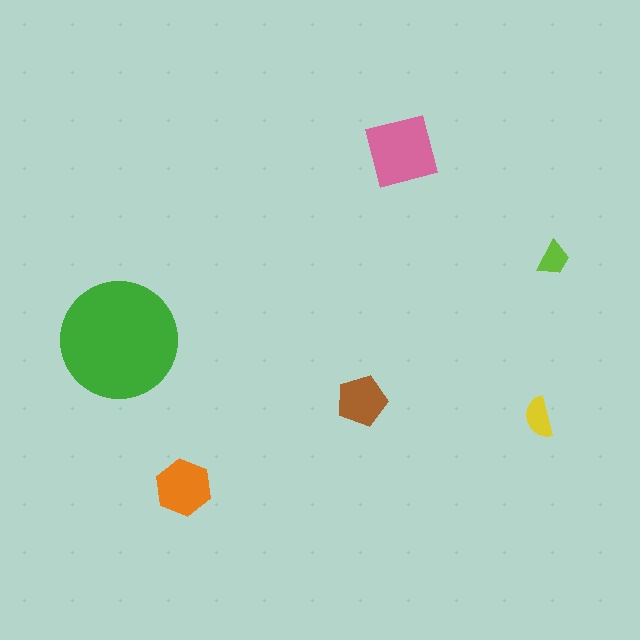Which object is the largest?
The green circle.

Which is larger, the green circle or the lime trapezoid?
The green circle.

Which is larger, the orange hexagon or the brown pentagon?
The orange hexagon.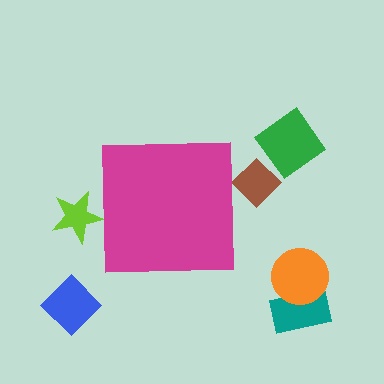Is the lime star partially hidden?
Yes, the lime star is partially hidden behind the magenta square.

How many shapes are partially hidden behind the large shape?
2 shapes are partially hidden.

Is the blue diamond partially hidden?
No, the blue diamond is fully visible.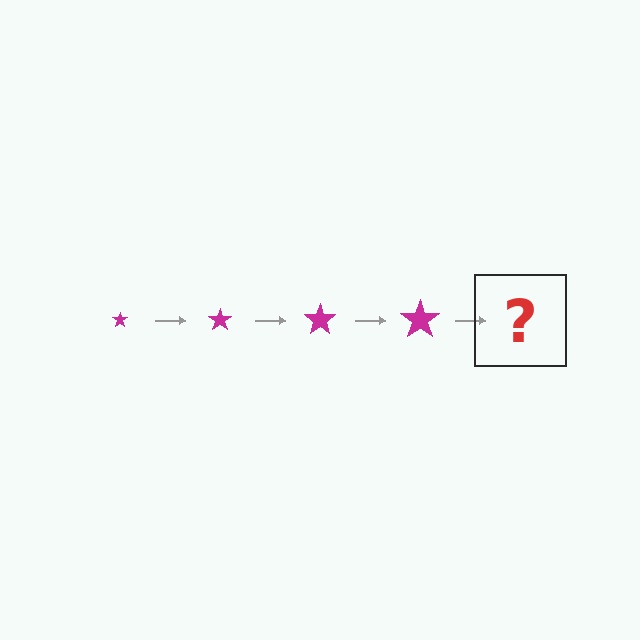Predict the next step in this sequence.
The next step is a magenta star, larger than the previous one.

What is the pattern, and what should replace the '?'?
The pattern is that the star gets progressively larger each step. The '?' should be a magenta star, larger than the previous one.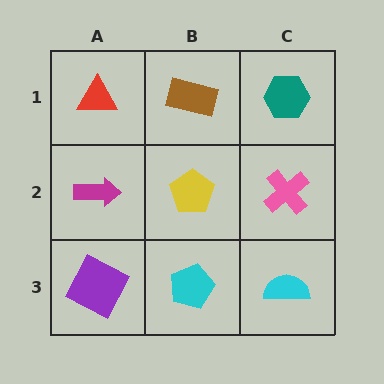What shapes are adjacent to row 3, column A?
A magenta arrow (row 2, column A), a cyan pentagon (row 3, column B).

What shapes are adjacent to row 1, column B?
A yellow pentagon (row 2, column B), a red triangle (row 1, column A), a teal hexagon (row 1, column C).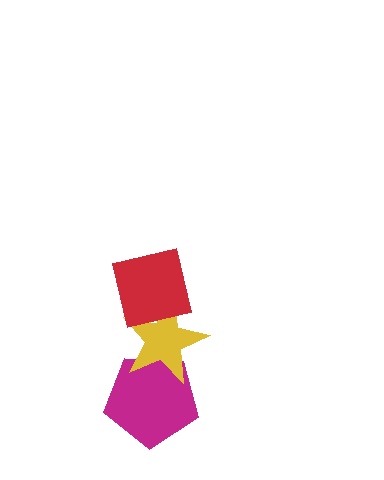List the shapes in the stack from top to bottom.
From top to bottom: the red square, the yellow star, the magenta pentagon.